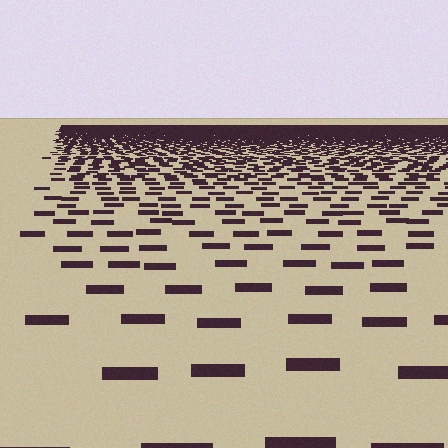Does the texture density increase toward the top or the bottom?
Density increases toward the top.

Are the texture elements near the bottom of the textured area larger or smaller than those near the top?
Larger. Near the bottom, elements are closer to the viewer and appear at a bigger on-screen size.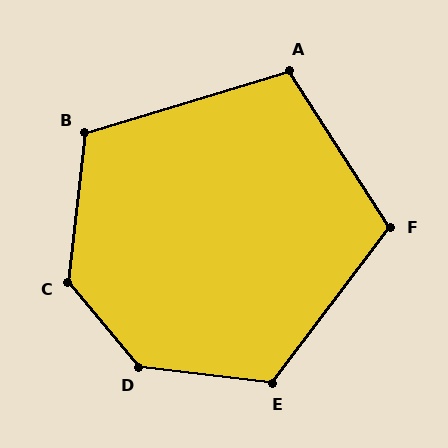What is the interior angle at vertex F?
Approximately 110 degrees (obtuse).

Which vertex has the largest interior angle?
D, at approximately 137 degrees.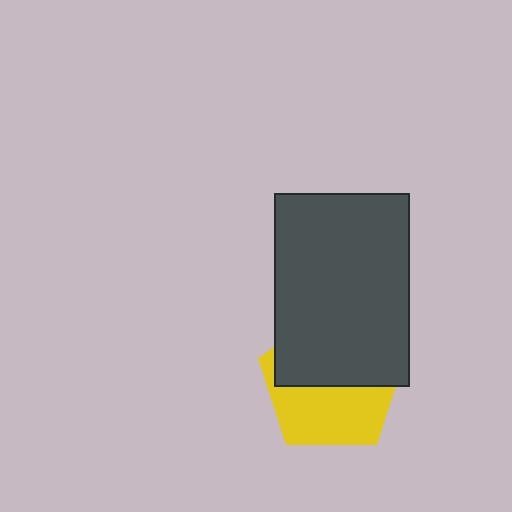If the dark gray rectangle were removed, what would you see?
You would see the complete yellow pentagon.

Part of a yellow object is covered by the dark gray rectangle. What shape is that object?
It is a pentagon.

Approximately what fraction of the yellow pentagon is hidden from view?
Roughly 53% of the yellow pentagon is hidden behind the dark gray rectangle.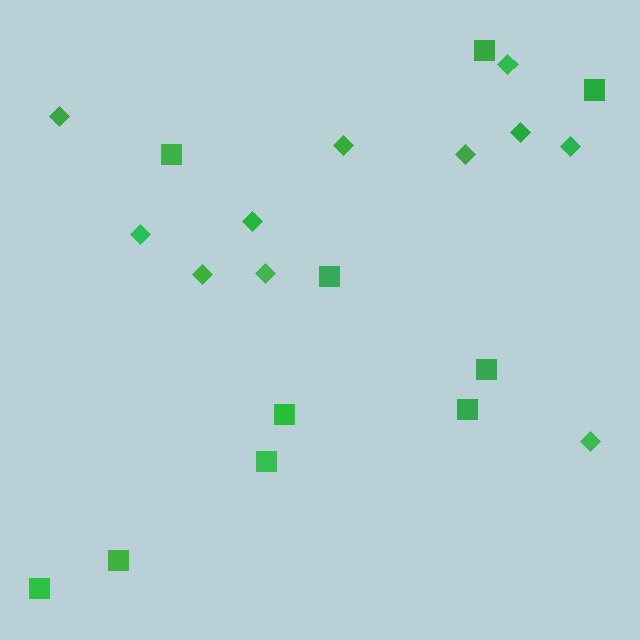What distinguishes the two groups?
There are 2 groups: one group of squares (10) and one group of diamonds (11).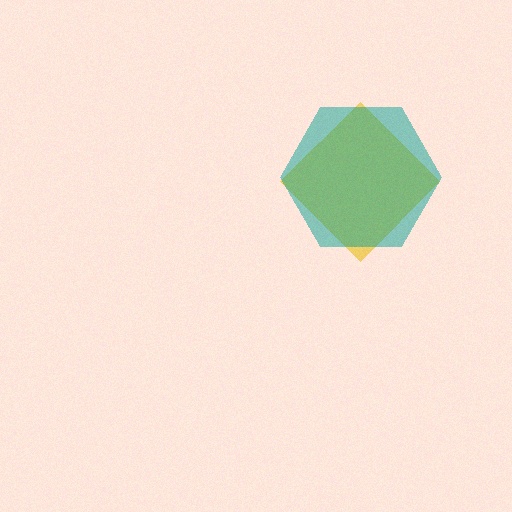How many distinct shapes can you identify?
There are 2 distinct shapes: a yellow diamond, a teal hexagon.